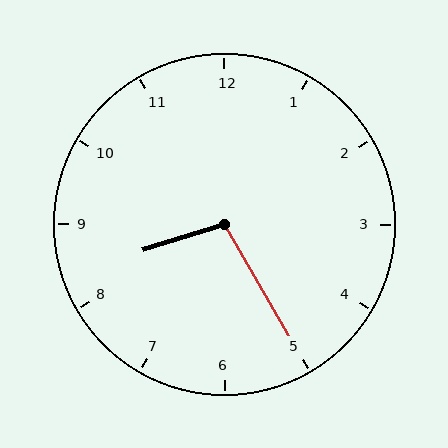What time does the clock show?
8:25.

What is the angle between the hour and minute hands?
Approximately 102 degrees.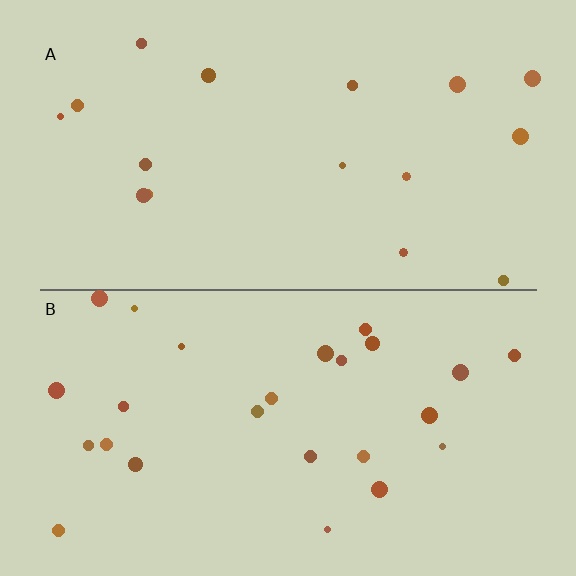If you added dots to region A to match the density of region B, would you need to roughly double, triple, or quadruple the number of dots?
Approximately double.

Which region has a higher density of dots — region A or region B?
B (the bottom).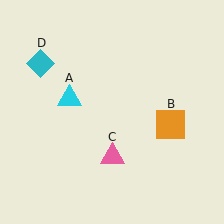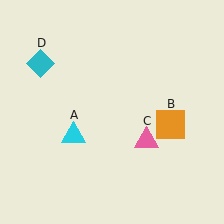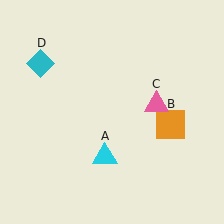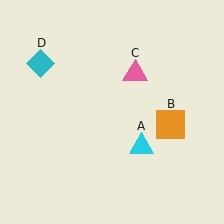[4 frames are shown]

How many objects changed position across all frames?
2 objects changed position: cyan triangle (object A), pink triangle (object C).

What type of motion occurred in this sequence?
The cyan triangle (object A), pink triangle (object C) rotated counterclockwise around the center of the scene.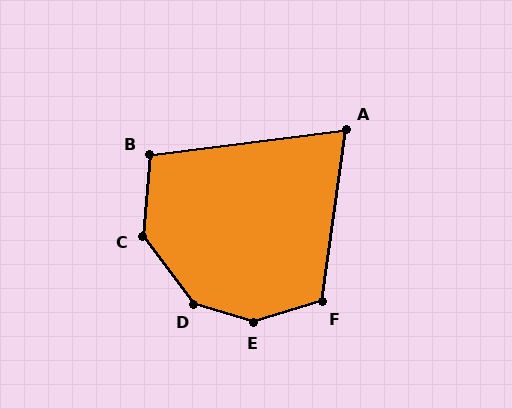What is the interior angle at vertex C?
Approximately 138 degrees (obtuse).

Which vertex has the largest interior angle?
E, at approximately 147 degrees.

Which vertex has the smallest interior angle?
A, at approximately 75 degrees.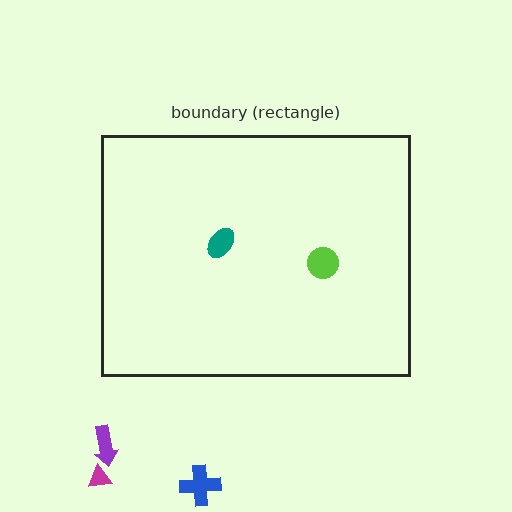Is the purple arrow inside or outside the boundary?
Outside.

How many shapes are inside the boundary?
2 inside, 3 outside.